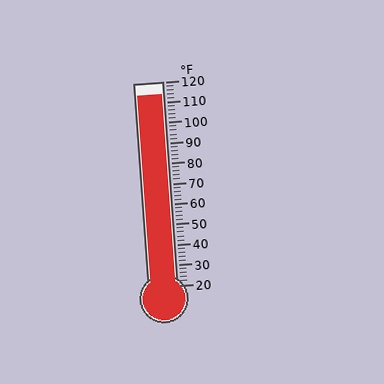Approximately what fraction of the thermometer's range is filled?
The thermometer is filled to approximately 95% of its range.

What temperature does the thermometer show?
The thermometer shows approximately 114°F.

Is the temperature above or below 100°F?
The temperature is above 100°F.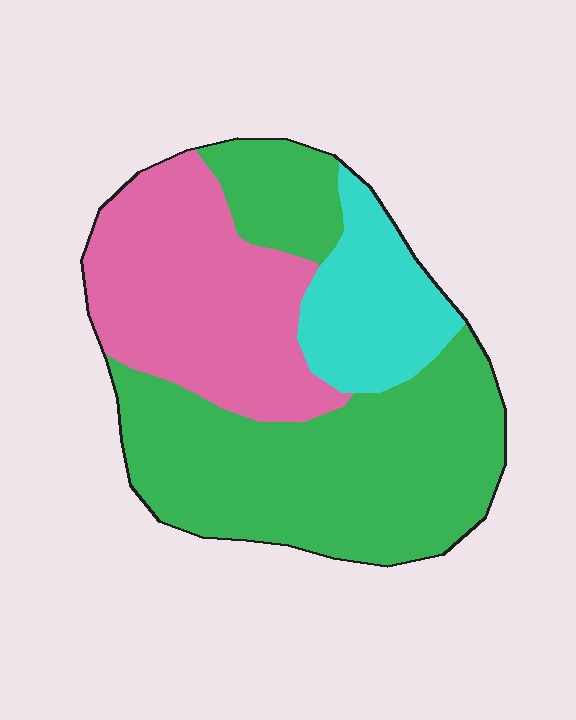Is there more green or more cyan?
Green.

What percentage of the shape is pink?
Pink takes up between a quarter and a half of the shape.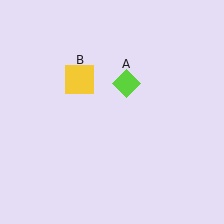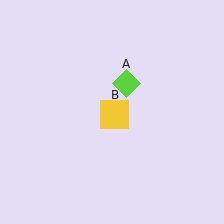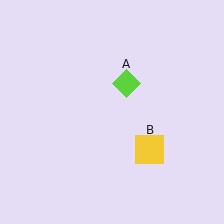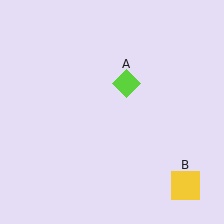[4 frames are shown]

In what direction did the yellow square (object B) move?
The yellow square (object B) moved down and to the right.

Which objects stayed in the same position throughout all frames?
Lime diamond (object A) remained stationary.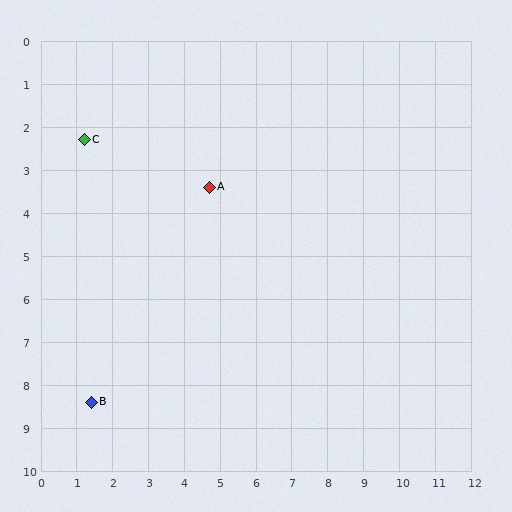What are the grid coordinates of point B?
Point B is at approximately (1.4, 8.4).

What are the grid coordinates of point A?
Point A is at approximately (4.7, 3.4).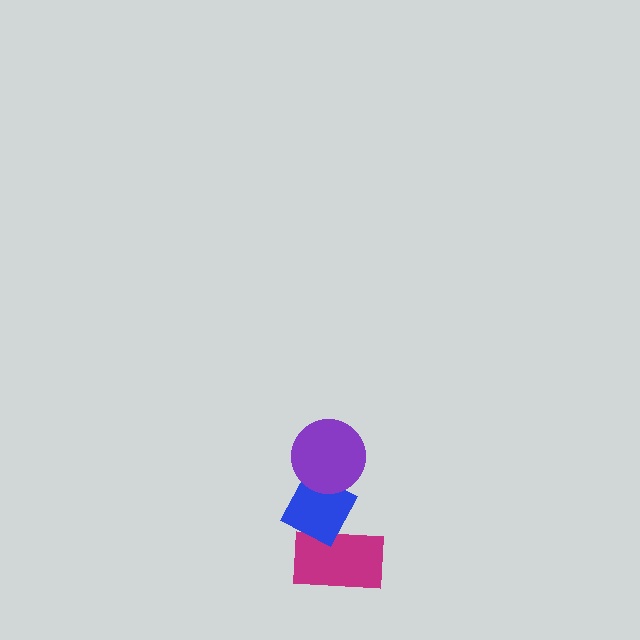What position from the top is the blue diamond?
The blue diamond is 2nd from the top.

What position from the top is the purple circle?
The purple circle is 1st from the top.